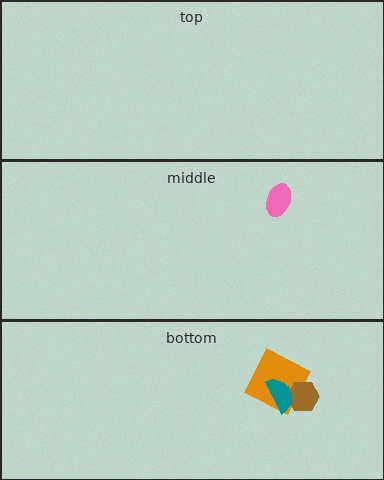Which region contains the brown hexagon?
The bottom region.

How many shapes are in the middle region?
1.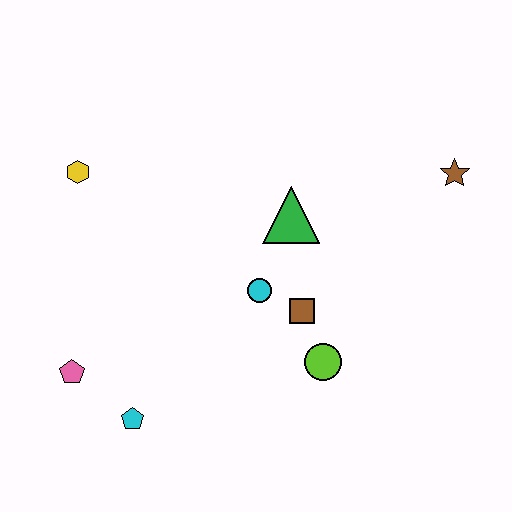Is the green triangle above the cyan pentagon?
Yes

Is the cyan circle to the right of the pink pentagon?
Yes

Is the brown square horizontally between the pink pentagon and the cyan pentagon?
No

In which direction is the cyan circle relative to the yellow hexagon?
The cyan circle is to the right of the yellow hexagon.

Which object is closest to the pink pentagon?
The cyan pentagon is closest to the pink pentagon.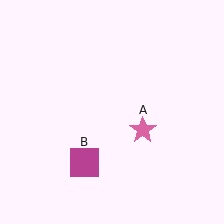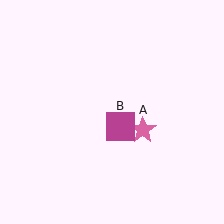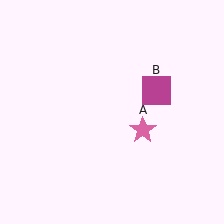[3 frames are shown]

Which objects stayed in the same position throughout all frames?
Pink star (object A) remained stationary.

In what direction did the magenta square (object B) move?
The magenta square (object B) moved up and to the right.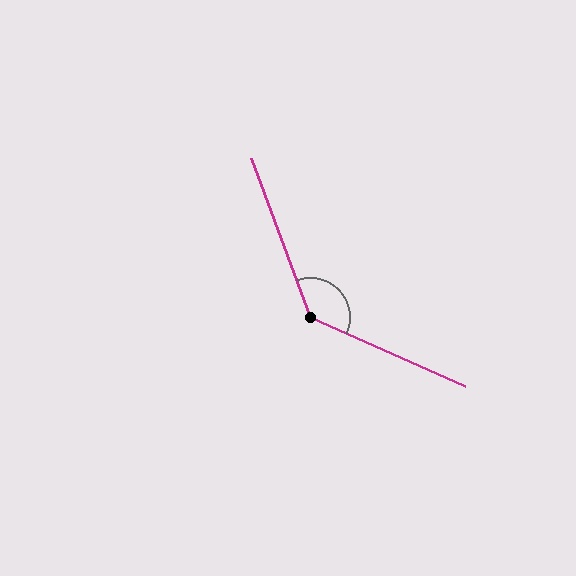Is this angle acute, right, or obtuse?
It is obtuse.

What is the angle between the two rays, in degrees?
Approximately 134 degrees.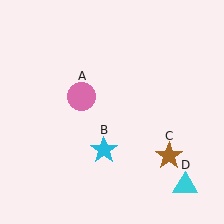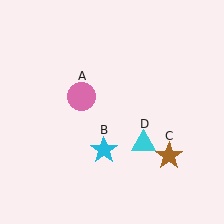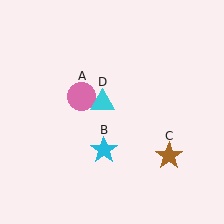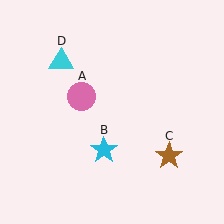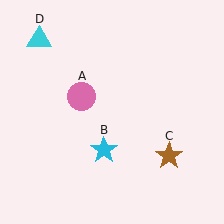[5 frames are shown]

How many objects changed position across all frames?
1 object changed position: cyan triangle (object D).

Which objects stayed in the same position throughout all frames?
Pink circle (object A) and cyan star (object B) and brown star (object C) remained stationary.